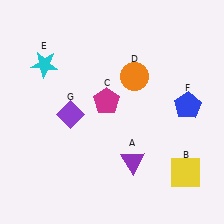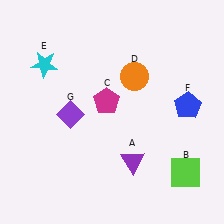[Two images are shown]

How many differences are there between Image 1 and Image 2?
There is 1 difference between the two images.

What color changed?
The square (B) changed from yellow in Image 1 to lime in Image 2.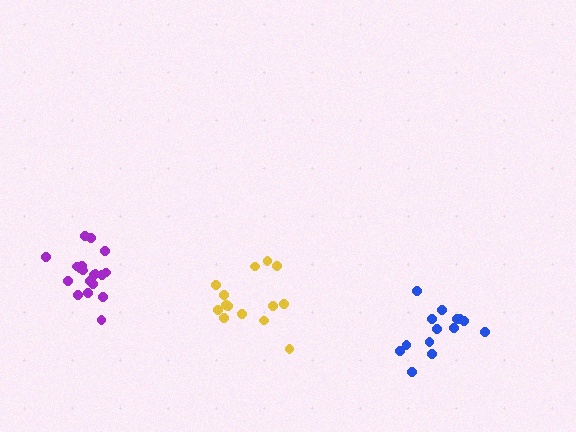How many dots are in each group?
Group 1: 14 dots, Group 2: 14 dots, Group 3: 19 dots (47 total).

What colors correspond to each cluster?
The clusters are colored: blue, yellow, purple.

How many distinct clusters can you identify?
There are 3 distinct clusters.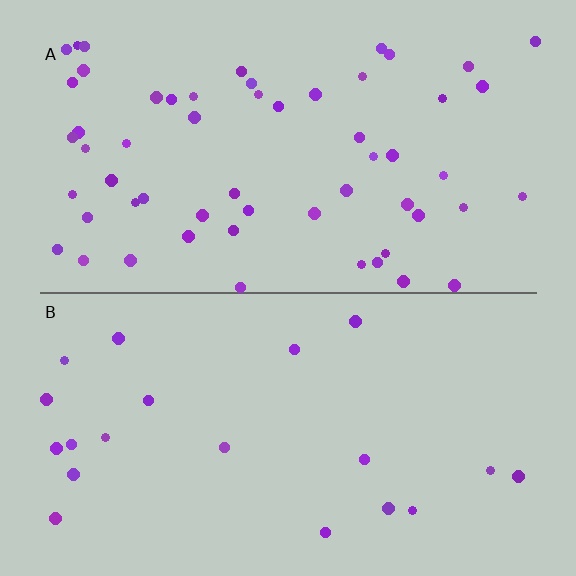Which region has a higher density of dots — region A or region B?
A (the top).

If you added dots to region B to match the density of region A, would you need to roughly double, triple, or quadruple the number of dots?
Approximately triple.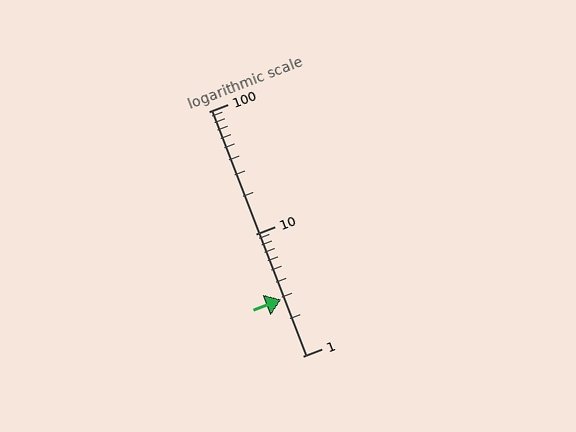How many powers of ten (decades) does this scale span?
The scale spans 2 decades, from 1 to 100.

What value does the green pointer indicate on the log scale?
The pointer indicates approximately 2.9.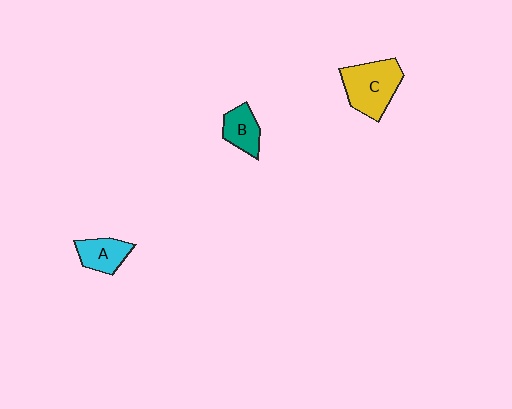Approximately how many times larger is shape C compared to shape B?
Approximately 1.8 times.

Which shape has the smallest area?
Shape B (teal).